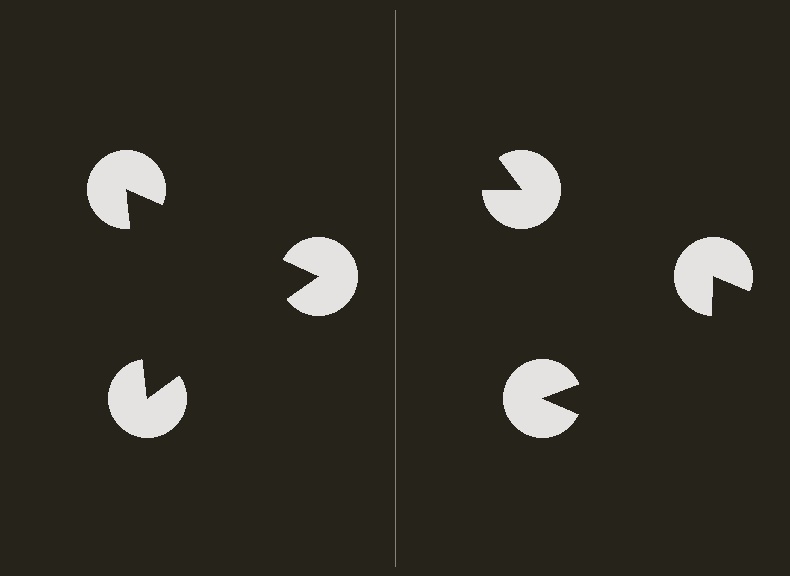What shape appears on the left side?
An illusory triangle.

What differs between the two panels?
The pac-man discs are positioned identically on both sides; only the wedge orientations differ. On the left they align to a triangle; on the right they are misaligned.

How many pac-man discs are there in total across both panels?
6 — 3 on each side.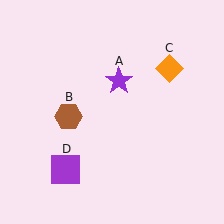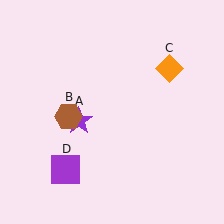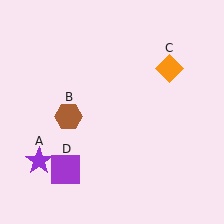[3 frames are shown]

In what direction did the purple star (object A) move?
The purple star (object A) moved down and to the left.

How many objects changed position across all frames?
1 object changed position: purple star (object A).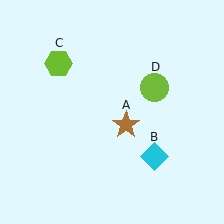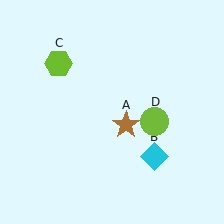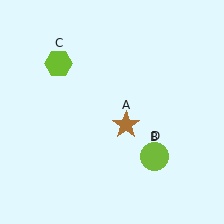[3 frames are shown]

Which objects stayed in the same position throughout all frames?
Brown star (object A) and cyan diamond (object B) and lime hexagon (object C) remained stationary.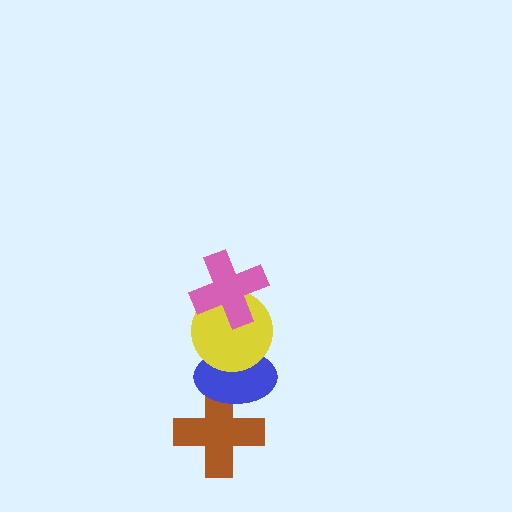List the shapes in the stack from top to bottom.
From top to bottom: the pink cross, the yellow circle, the blue ellipse, the brown cross.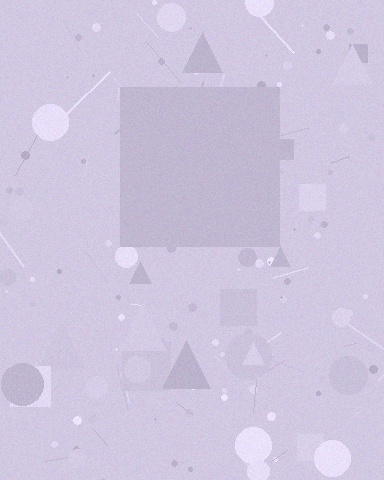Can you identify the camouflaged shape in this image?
The camouflaged shape is a square.